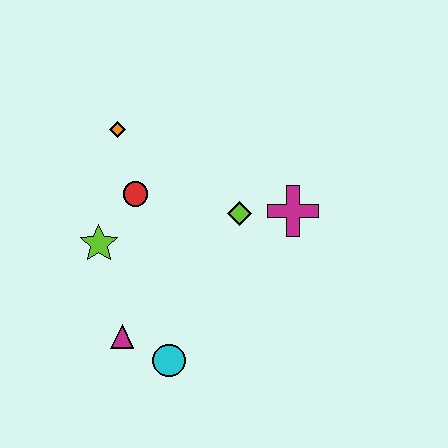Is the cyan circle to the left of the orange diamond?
No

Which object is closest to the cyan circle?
The magenta triangle is closest to the cyan circle.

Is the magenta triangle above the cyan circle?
Yes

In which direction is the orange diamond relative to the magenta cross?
The orange diamond is to the left of the magenta cross.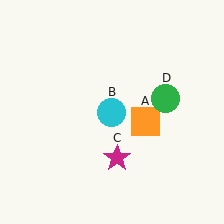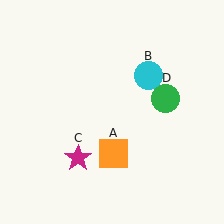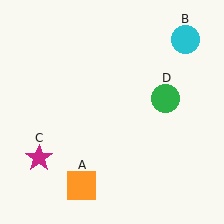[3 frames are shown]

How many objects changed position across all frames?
3 objects changed position: orange square (object A), cyan circle (object B), magenta star (object C).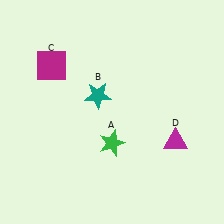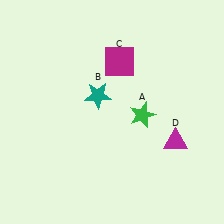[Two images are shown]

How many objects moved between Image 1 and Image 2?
2 objects moved between the two images.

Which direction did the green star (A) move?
The green star (A) moved right.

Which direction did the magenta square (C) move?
The magenta square (C) moved right.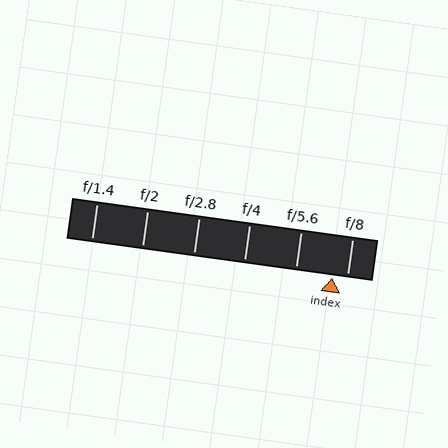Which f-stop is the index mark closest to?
The index mark is closest to f/8.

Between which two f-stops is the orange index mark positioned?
The index mark is between f/5.6 and f/8.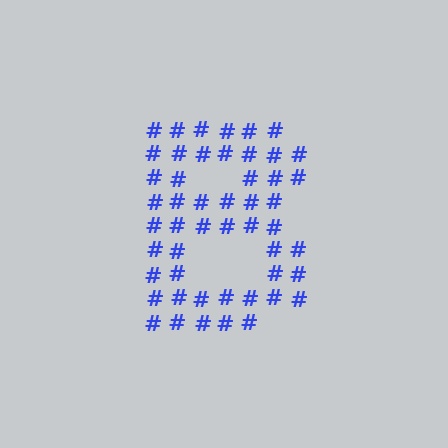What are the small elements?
The small elements are hash symbols.